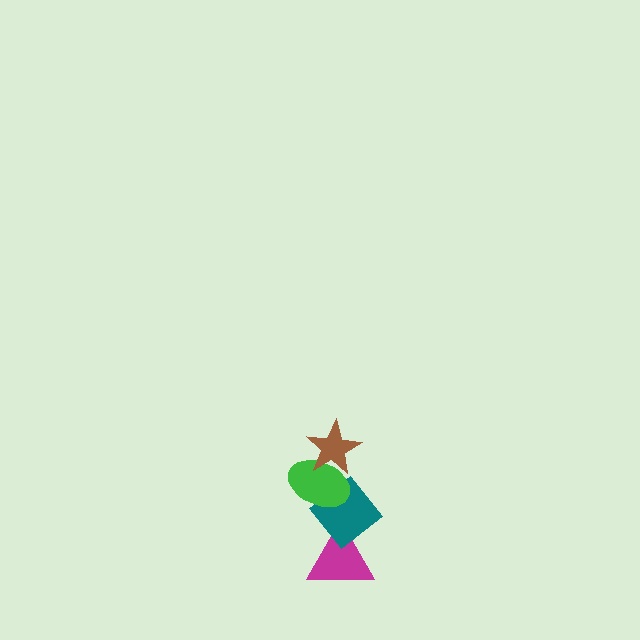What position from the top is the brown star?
The brown star is 1st from the top.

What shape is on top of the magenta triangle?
The teal diamond is on top of the magenta triangle.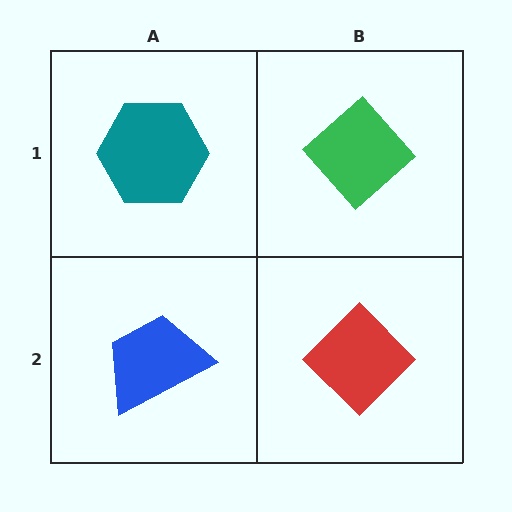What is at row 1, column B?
A green diamond.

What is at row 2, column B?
A red diamond.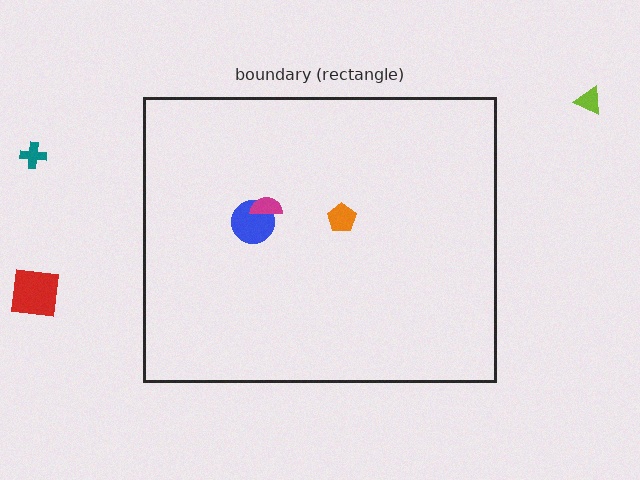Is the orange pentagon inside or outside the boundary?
Inside.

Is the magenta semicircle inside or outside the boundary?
Inside.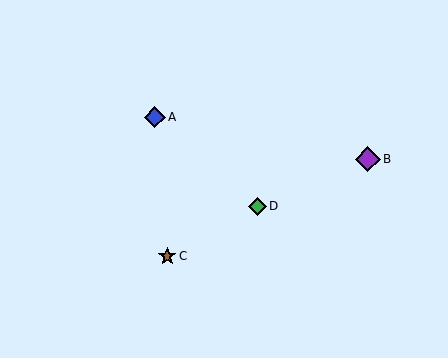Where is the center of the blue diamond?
The center of the blue diamond is at (155, 117).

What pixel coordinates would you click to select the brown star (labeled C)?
Click at (167, 256) to select the brown star C.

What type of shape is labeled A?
Shape A is a blue diamond.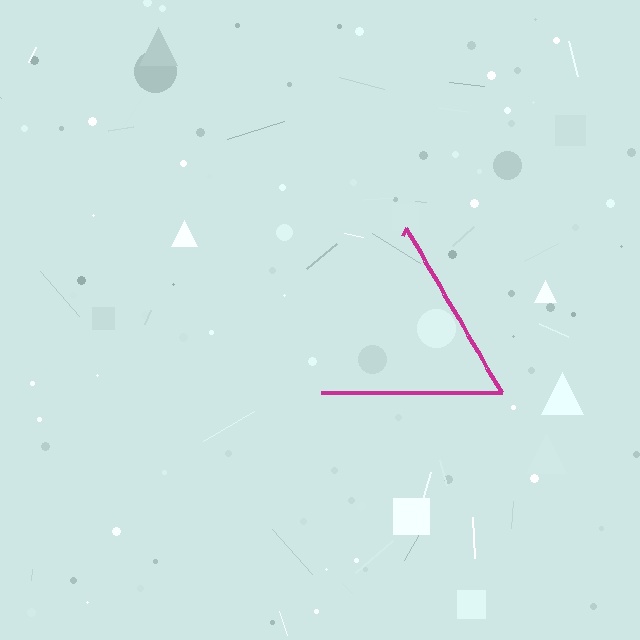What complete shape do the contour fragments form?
The contour fragments form a triangle.